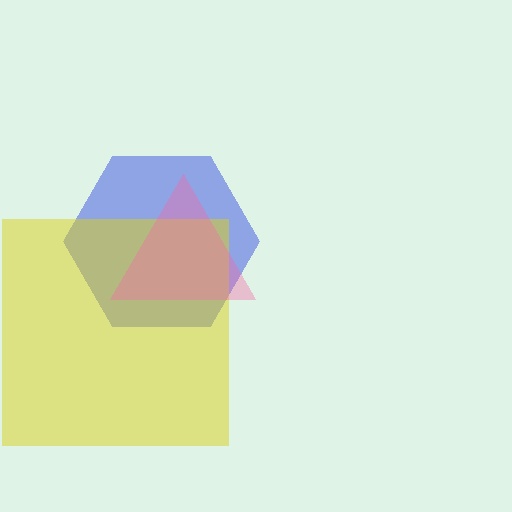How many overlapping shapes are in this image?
There are 3 overlapping shapes in the image.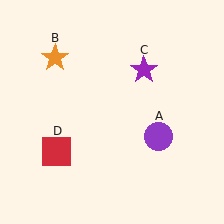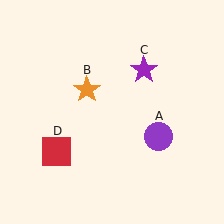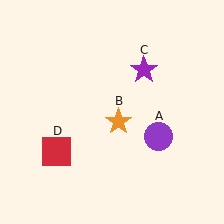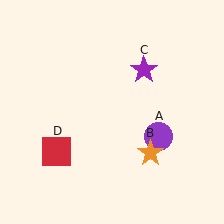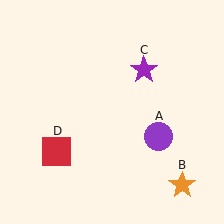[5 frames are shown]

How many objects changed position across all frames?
1 object changed position: orange star (object B).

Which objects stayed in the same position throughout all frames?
Purple circle (object A) and purple star (object C) and red square (object D) remained stationary.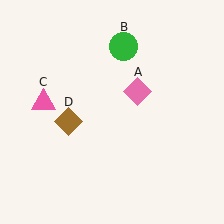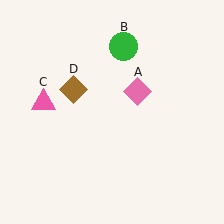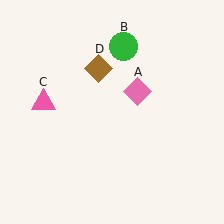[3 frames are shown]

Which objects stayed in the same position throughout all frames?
Pink diamond (object A) and green circle (object B) and pink triangle (object C) remained stationary.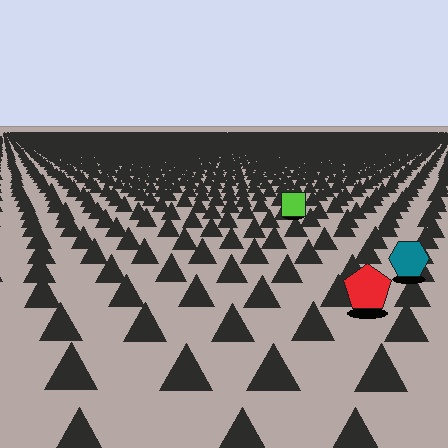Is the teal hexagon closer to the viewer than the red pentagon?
No. The red pentagon is closer — you can tell from the texture gradient: the ground texture is coarser near it.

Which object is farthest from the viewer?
The lime square is farthest from the viewer. It appears smaller and the ground texture around it is denser.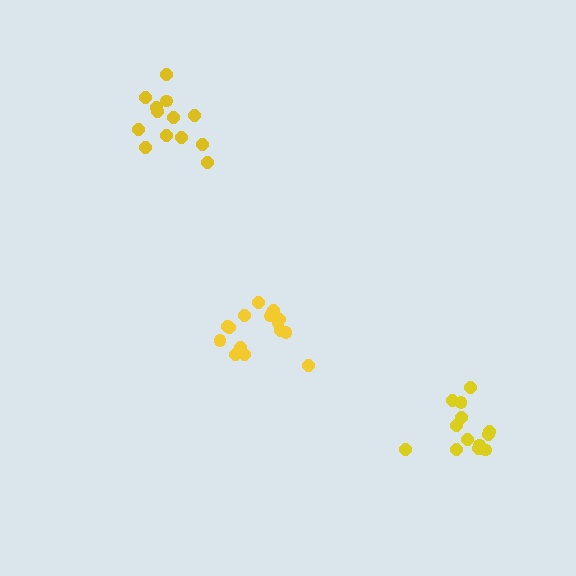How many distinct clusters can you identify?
There are 3 distinct clusters.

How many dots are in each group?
Group 1: 16 dots, Group 2: 13 dots, Group 3: 13 dots (42 total).